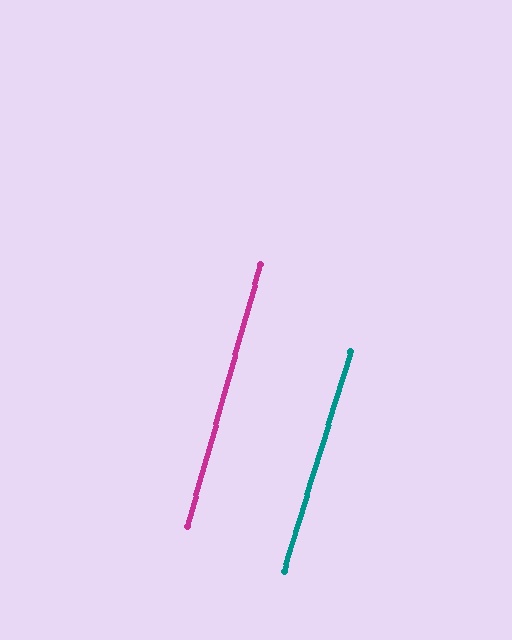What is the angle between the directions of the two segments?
Approximately 1 degree.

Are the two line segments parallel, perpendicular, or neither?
Parallel — their directions differ by only 1.5°.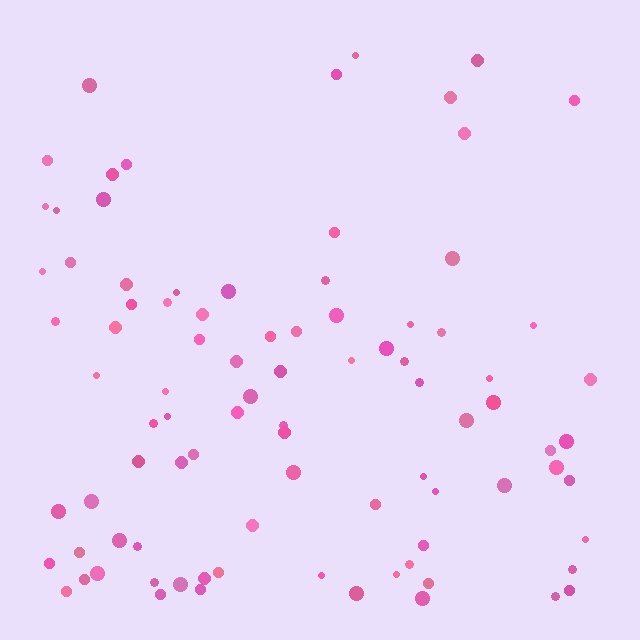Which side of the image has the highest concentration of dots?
The bottom.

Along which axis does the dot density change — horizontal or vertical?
Vertical.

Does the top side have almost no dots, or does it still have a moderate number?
Still a moderate number, just noticeably fewer than the bottom.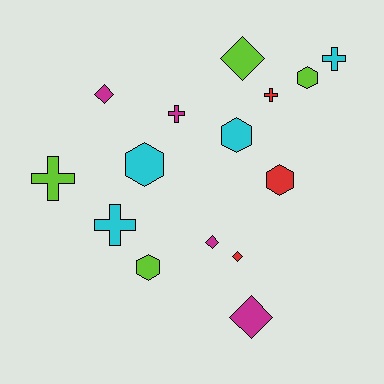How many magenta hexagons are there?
There are no magenta hexagons.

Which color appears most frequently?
Cyan, with 4 objects.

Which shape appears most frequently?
Hexagon, with 5 objects.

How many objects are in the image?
There are 15 objects.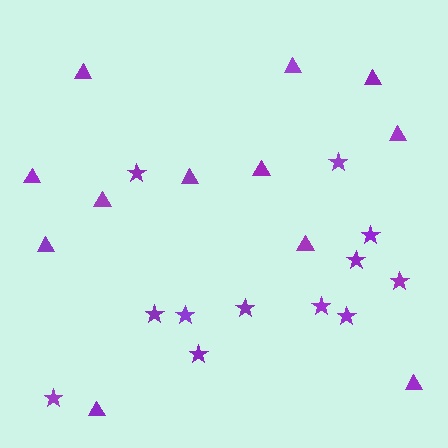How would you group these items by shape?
There are 2 groups: one group of stars (12) and one group of triangles (12).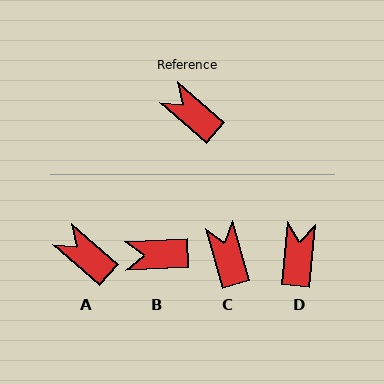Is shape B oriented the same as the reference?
No, it is off by about 44 degrees.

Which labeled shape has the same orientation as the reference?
A.